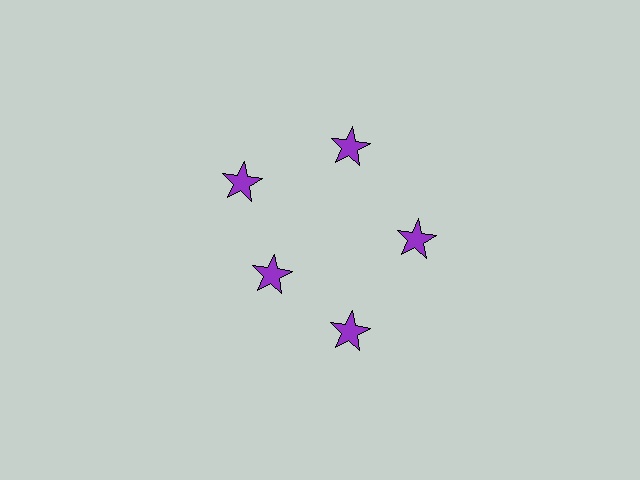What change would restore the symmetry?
The symmetry would be restored by moving it outward, back onto the ring so that all 5 stars sit at equal angles and equal distance from the center.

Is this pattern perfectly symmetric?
No. The 5 purple stars are arranged in a ring, but one element near the 8 o'clock position is pulled inward toward the center, breaking the 5-fold rotational symmetry.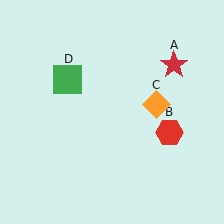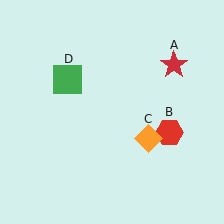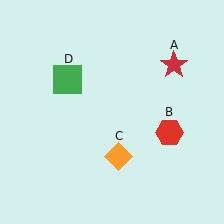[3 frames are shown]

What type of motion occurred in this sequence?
The orange diamond (object C) rotated clockwise around the center of the scene.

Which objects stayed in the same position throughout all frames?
Red star (object A) and red hexagon (object B) and green square (object D) remained stationary.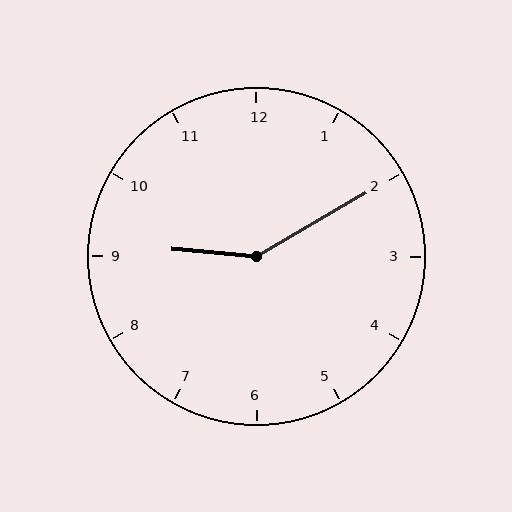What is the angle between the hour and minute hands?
Approximately 145 degrees.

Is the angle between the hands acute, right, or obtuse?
It is obtuse.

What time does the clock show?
9:10.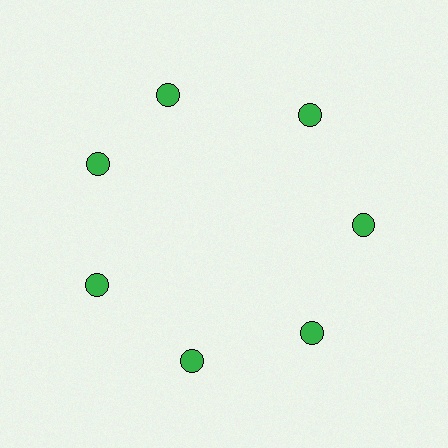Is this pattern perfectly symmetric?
No. The 7 green circles are arranged in a ring, but one element near the 12 o'clock position is rotated out of alignment along the ring, breaking the 7-fold rotational symmetry.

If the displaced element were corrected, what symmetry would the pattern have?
It would have 7-fold rotational symmetry — the pattern would map onto itself every 51 degrees.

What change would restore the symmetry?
The symmetry would be restored by rotating it back into even spacing with its neighbors so that all 7 circles sit at equal angles and equal distance from the center.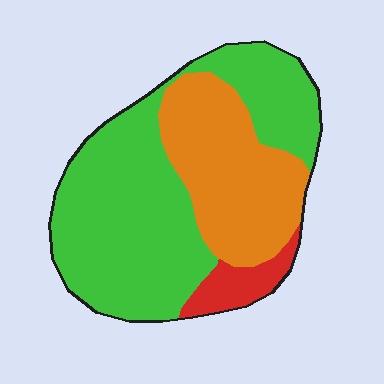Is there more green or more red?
Green.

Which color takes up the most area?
Green, at roughly 60%.